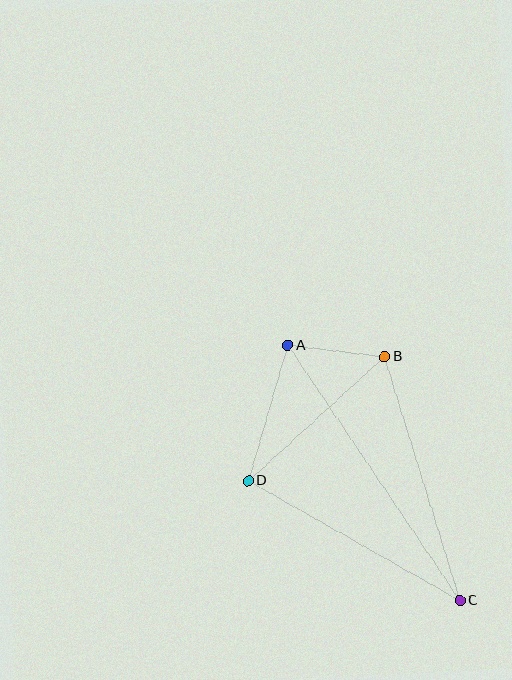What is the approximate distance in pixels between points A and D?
The distance between A and D is approximately 141 pixels.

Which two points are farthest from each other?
Points A and C are farthest from each other.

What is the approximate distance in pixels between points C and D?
The distance between C and D is approximately 243 pixels.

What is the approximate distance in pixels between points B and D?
The distance between B and D is approximately 184 pixels.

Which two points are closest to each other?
Points A and B are closest to each other.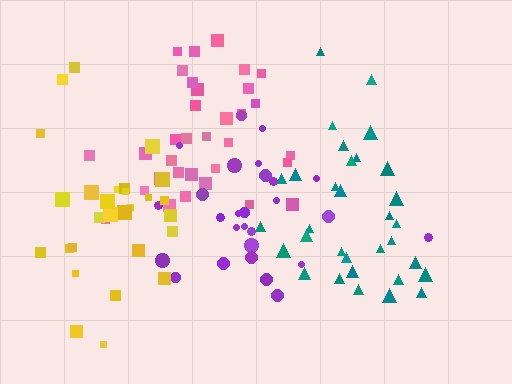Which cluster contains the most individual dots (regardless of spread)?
Pink (33).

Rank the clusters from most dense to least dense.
teal, pink, purple, yellow.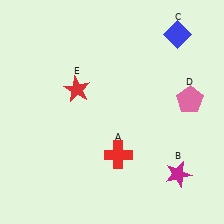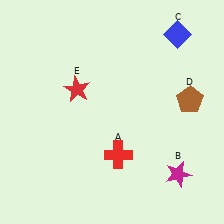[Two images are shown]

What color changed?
The pentagon (D) changed from pink in Image 1 to brown in Image 2.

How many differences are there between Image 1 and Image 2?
There is 1 difference between the two images.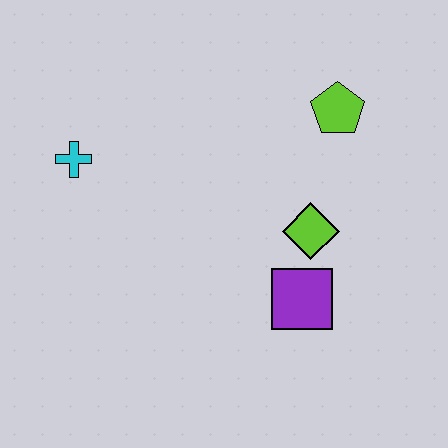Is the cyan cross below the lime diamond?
No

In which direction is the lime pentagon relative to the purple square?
The lime pentagon is above the purple square.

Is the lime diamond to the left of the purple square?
No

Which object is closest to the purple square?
The lime diamond is closest to the purple square.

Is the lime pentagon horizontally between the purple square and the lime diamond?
No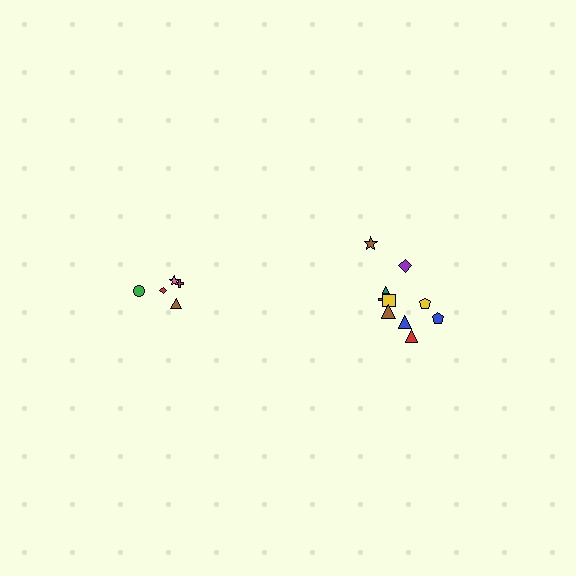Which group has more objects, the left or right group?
The right group.